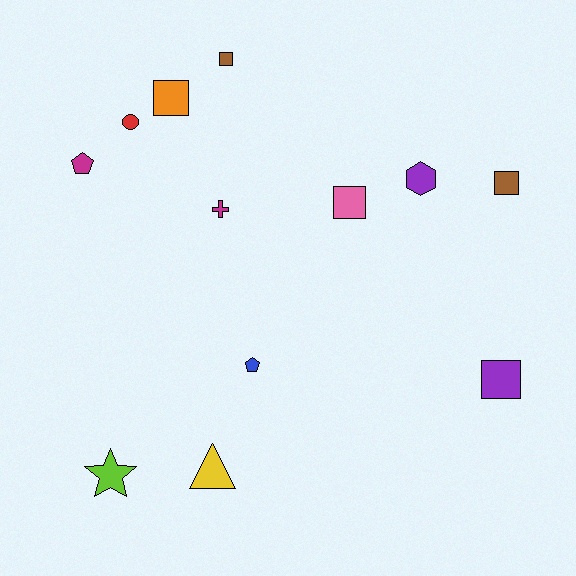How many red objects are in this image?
There is 1 red object.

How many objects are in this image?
There are 12 objects.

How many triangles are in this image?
There is 1 triangle.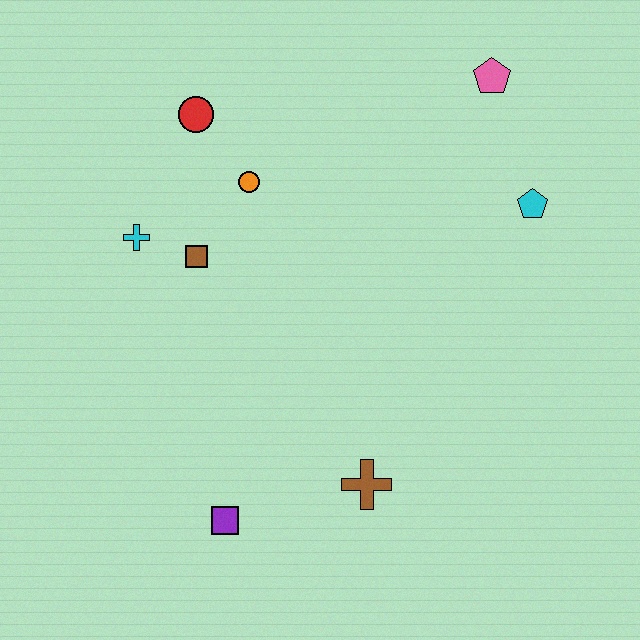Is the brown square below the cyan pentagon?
Yes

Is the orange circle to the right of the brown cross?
No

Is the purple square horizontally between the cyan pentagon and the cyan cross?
Yes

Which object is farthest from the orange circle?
The purple square is farthest from the orange circle.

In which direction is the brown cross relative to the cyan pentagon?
The brown cross is below the cyan pentagon.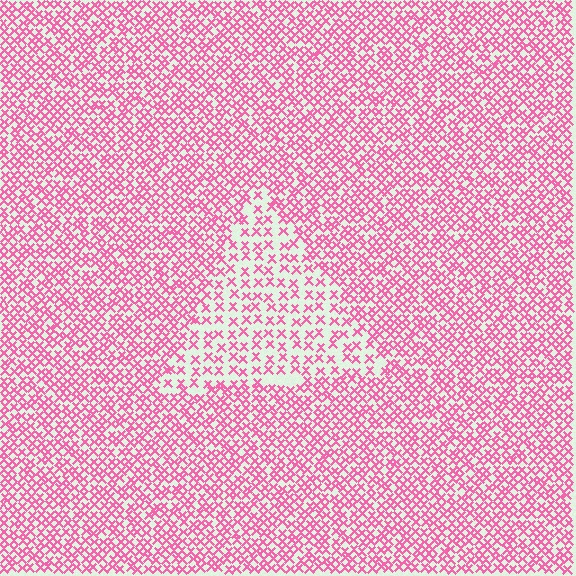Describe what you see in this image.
The image contains small pink elements arranged at two different densities. A triangle-shaped region is visible where the elements are less densely packed than the surrounding area.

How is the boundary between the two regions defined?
The boundary is defined by a change in element density (approximately 2.0x ratio). All elements are the same color, size, and shape.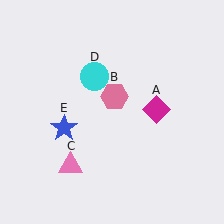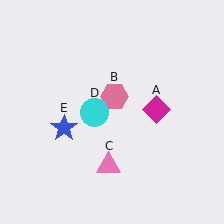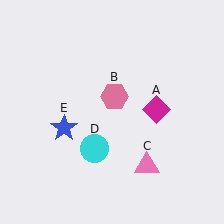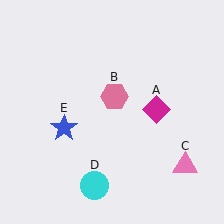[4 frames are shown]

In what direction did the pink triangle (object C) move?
The pink triangle (object C) moved right.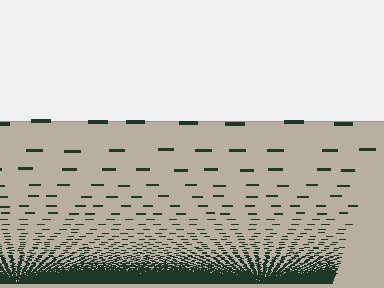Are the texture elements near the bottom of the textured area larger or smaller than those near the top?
Smaller. The gradient is inverted — elements near the bottom are smaller and denser.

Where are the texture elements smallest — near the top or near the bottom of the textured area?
Near the bottom.